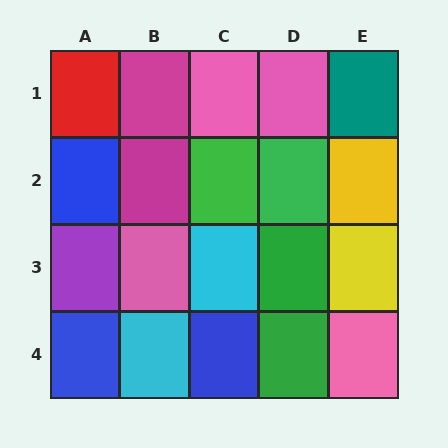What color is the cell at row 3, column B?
Pink.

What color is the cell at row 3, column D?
Green.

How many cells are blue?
3 cells are blue.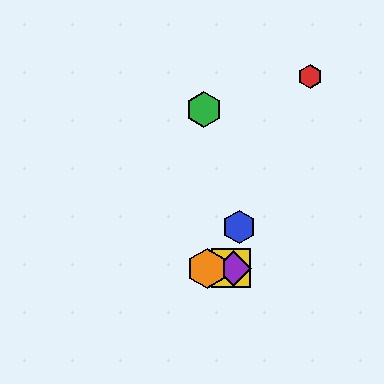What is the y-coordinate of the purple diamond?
The purple diamond is at y≈268.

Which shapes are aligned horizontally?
The yellow square, the purple diamond, the orange hexagon are aligned horizontally.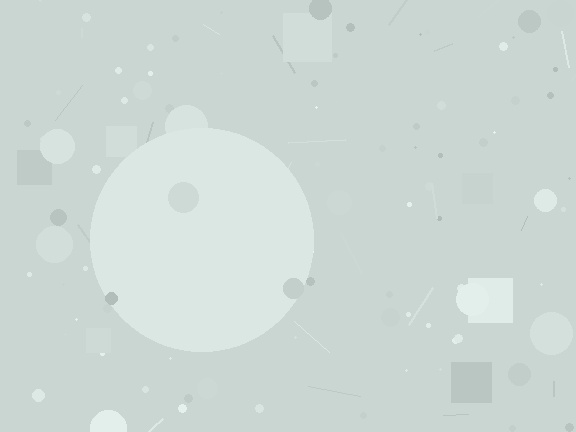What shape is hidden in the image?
A circle is hidden in the image.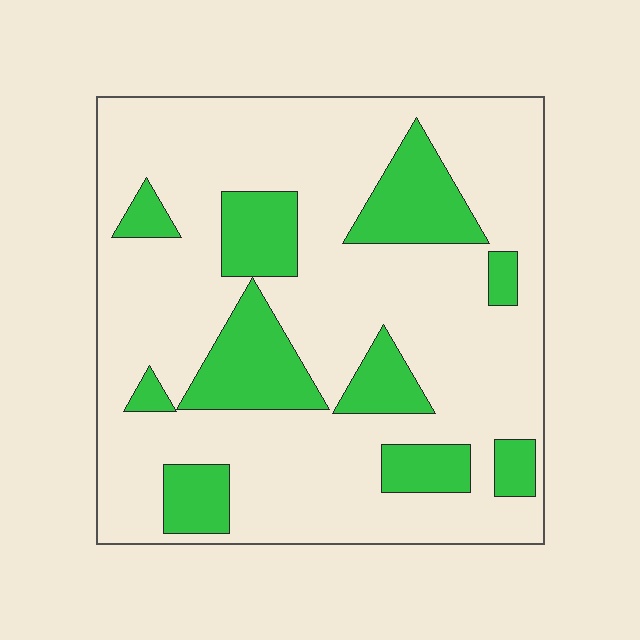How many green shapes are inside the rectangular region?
10.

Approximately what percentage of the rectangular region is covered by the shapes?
Approximately 25%.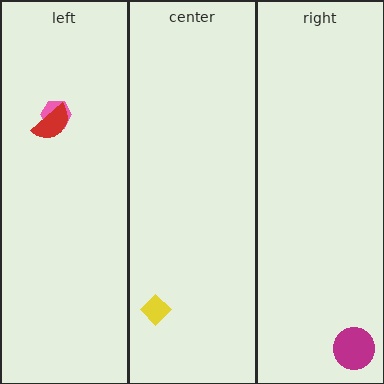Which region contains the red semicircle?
The left region.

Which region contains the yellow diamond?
The center region.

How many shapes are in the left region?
2.